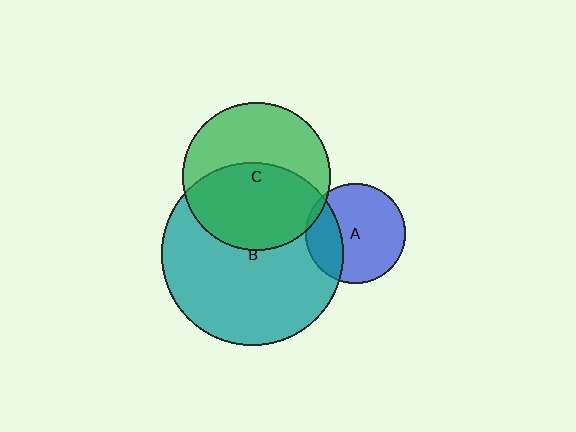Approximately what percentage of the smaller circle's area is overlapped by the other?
Approximately 5%.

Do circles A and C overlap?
Yes.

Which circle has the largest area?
Circle B (teal).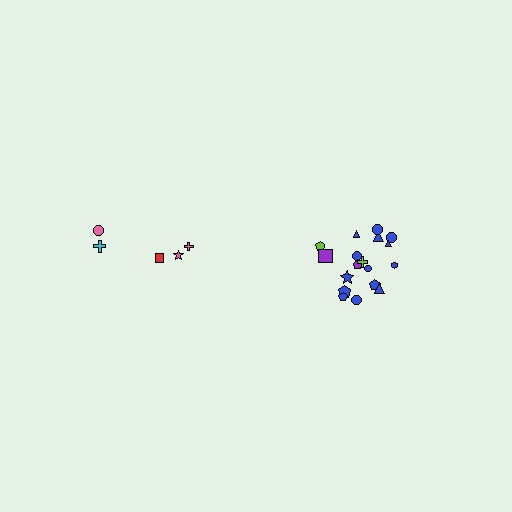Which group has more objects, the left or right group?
The right group.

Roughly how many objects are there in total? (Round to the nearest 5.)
Roughly 25 objects in total.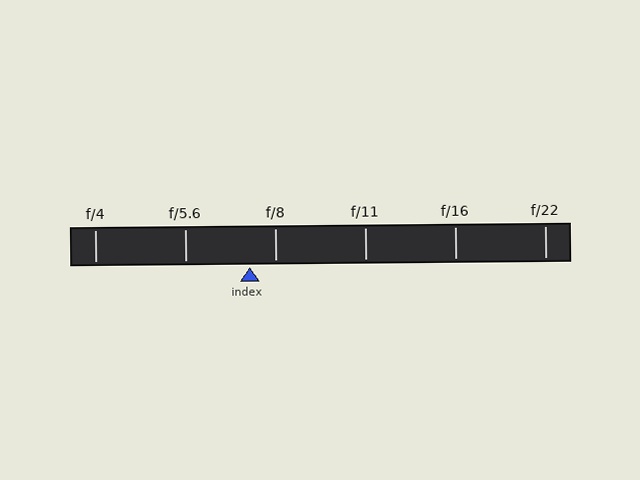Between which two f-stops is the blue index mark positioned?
The index mark is between f/5.6 and f/8.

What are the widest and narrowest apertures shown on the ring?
The widest aperture shown is f/4 and the narrowest is f/22.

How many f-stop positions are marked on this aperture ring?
There are 6 f-stop positions marked.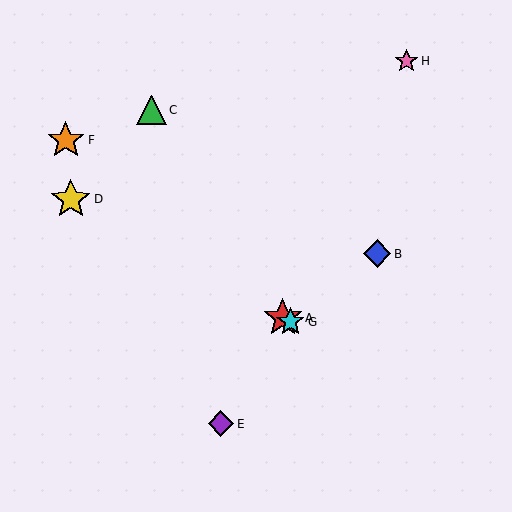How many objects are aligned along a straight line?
3 objects (A, D, G) are aligned along a straight line.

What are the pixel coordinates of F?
Object F is at (66, 140).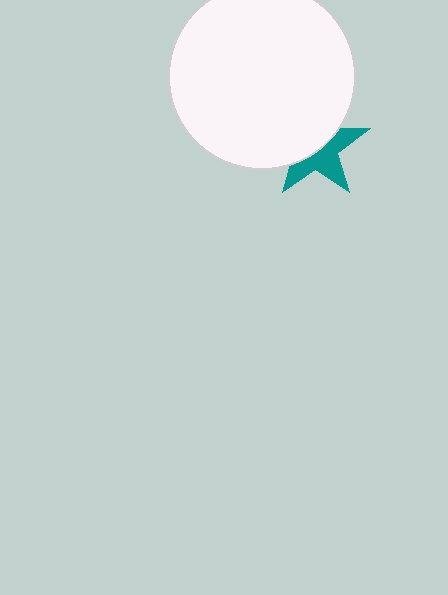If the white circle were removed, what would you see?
You would see the complete teal star.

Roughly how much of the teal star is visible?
About half of it is visible (roughly 49%).